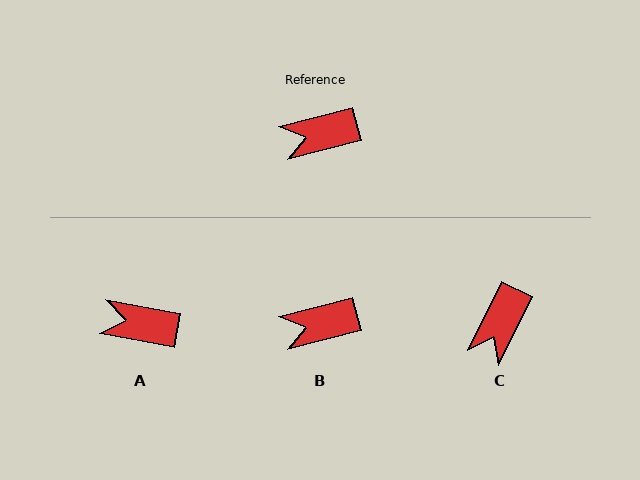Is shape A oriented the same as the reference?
No, it is off by about 25 degrees.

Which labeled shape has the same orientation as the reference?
B.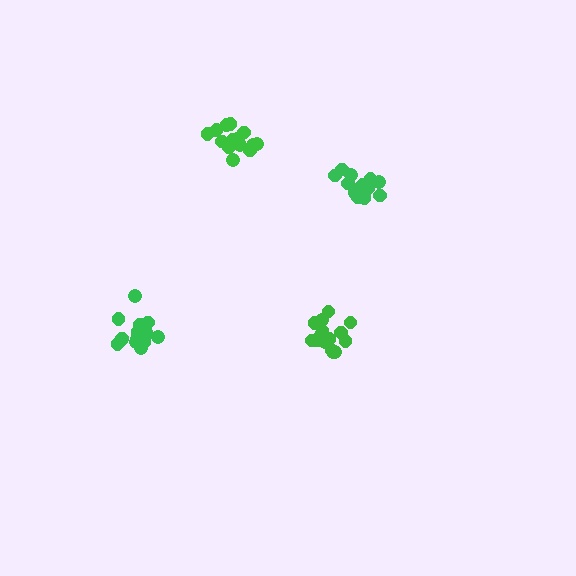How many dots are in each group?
Group 1: 15 dots, Group 2: 16 dots, Group 3: 17 dots, Group 4: 15 dots (63 total).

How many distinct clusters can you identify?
There are 4 distinct clusters.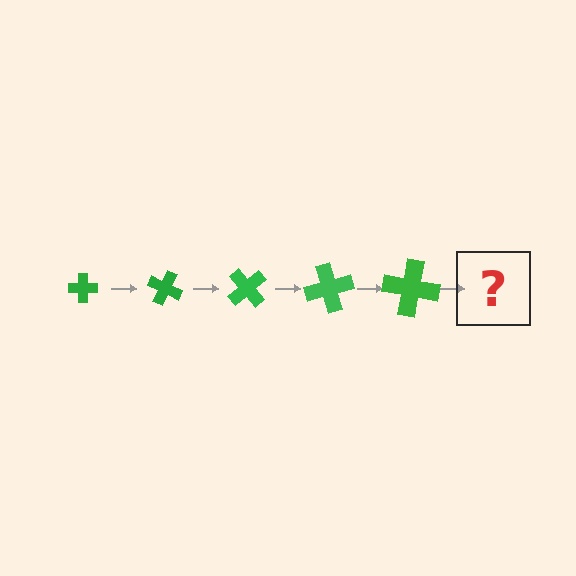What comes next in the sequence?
The next element should be a cross, larger than the previous one and rotated 125 degrees from the start.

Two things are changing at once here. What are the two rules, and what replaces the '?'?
The two rules are that the cross grows larger each step and it rotates 25 degrees each step. The '?' should be a cross, larger than the previous one and rotated 125 degrees from the start.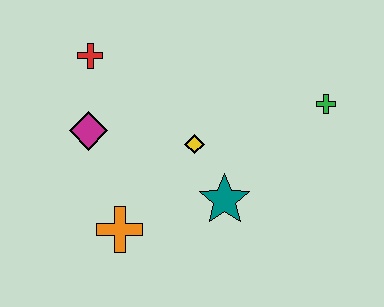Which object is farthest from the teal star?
The red cross is farthest from the teal star.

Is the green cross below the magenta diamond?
No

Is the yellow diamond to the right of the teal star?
No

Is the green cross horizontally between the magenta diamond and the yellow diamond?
No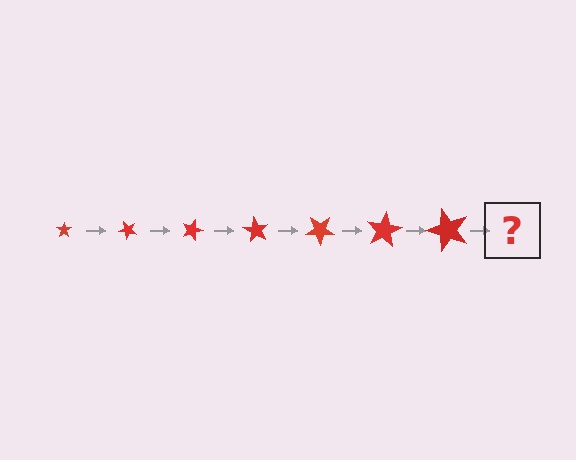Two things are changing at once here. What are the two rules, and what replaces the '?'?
The two rules are that the star grows larger each step and it rotates 45 degrees each step. The '?' should be a star, larger than the previous one and rotated 315 degrees from the start.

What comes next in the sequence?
The next element should be a star, larger than the previous one and rotated 315 degrees from the start.